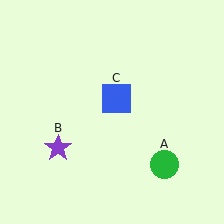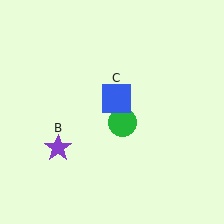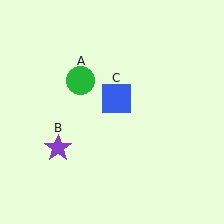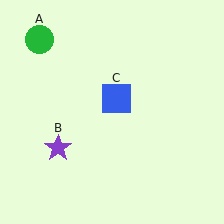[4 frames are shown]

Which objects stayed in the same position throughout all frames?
Purple star (object B) and blue square (object C) remained stationary.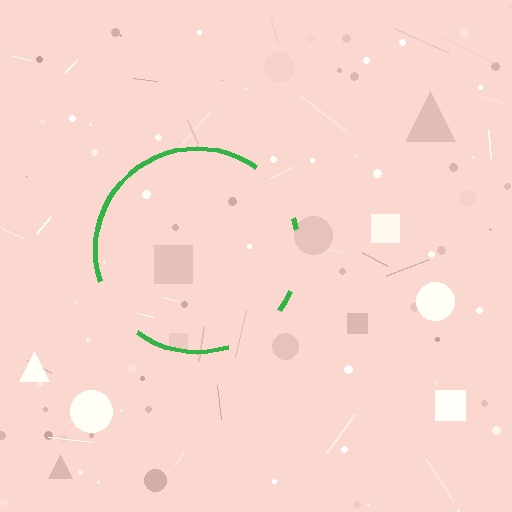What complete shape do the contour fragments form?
The contour fragments form a circle.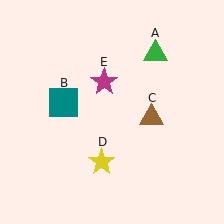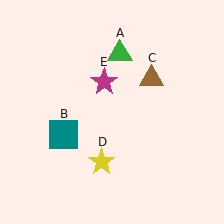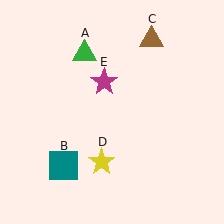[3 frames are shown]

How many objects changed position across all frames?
3 objects changed position: green triangle (object A), teal square (object B), brown triangle (object C).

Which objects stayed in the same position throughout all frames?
Yellow star (object D) and magenta star (object E) remained stationary.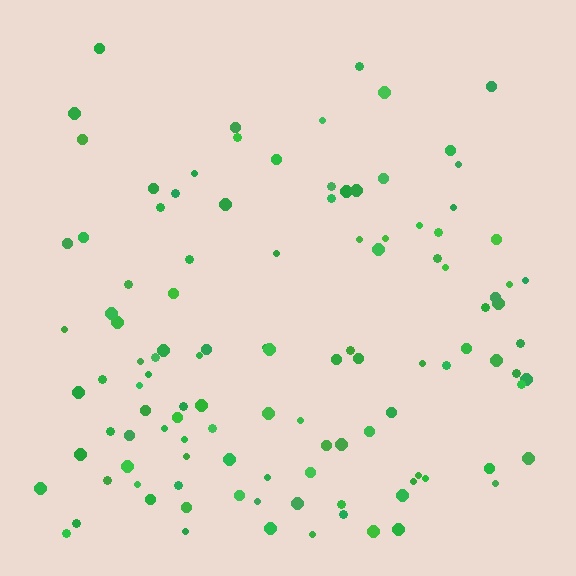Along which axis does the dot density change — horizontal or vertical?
Vertical.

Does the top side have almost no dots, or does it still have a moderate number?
Still a moderate number, just noticeably fewer than the bottom.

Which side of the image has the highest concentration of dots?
The bottom.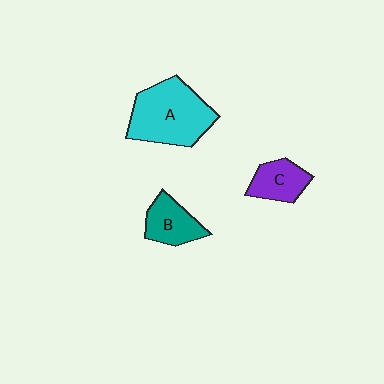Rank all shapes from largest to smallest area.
From largest to smallest: A (cyan), B (teal), C (purple).